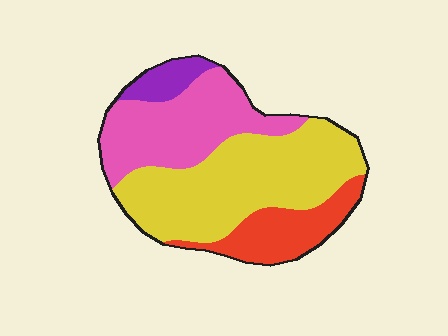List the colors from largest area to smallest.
From largest to smallest: yellow, pink, red, purple.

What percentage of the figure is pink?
Pink takes up about one third (1/3) of the figure.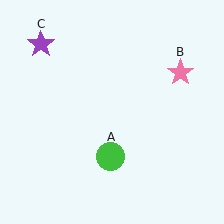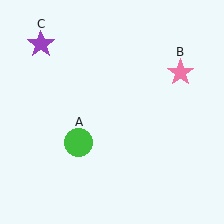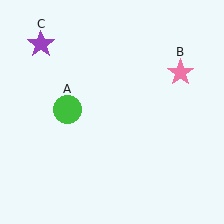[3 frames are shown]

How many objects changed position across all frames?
1 object changed position: green circle (object A).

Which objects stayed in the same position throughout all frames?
Pink star (object B) and purple star (object C) remained stationary.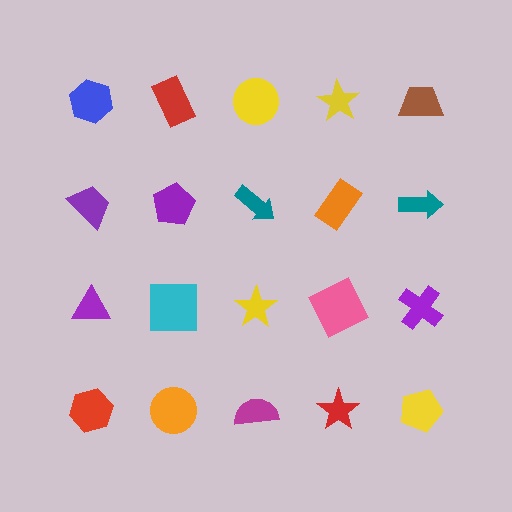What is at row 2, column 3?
A teal arrow.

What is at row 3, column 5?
A purple cross.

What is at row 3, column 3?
A yellow star.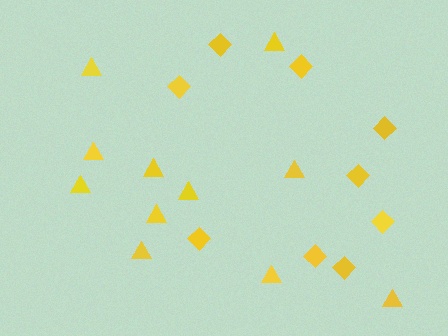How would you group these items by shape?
There are 2 groups: one group of triangles (11) and one group of diamonds (9).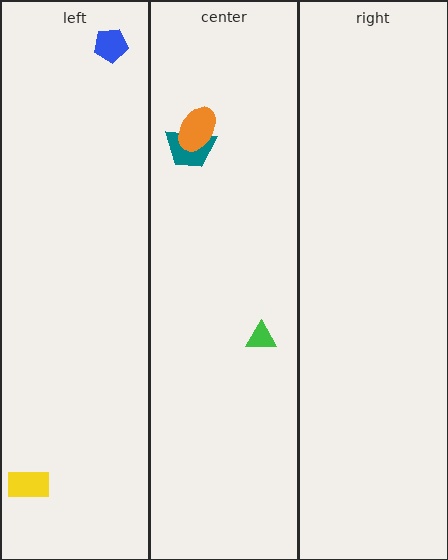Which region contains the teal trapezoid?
The center region.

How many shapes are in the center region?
3.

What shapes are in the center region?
The green triangle, the teal trapezoid, the orange ellipse.